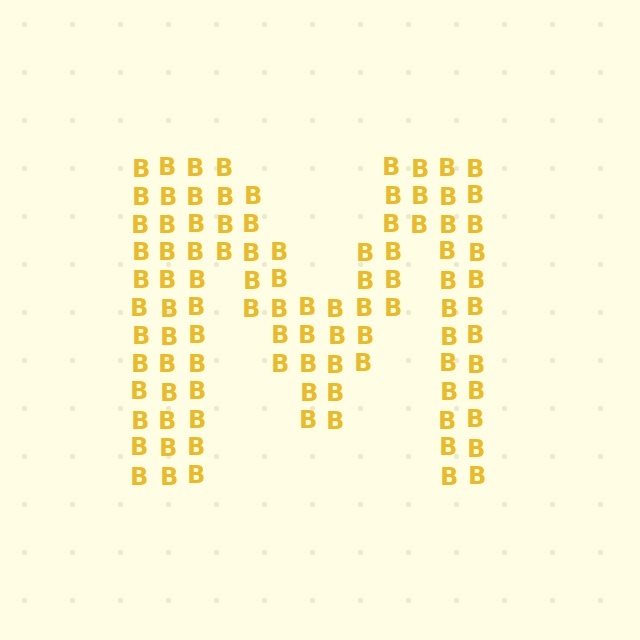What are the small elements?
The small elements are letter B's.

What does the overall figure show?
The overall figure shows the letter M.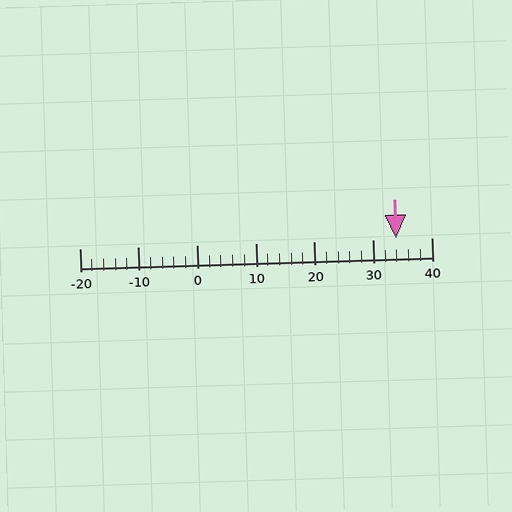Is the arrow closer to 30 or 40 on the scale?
The arrow is closer to 30.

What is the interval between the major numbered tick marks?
The major tick marks are spaced 10 units apart.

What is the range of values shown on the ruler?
The ruler shows values from -20 to 40.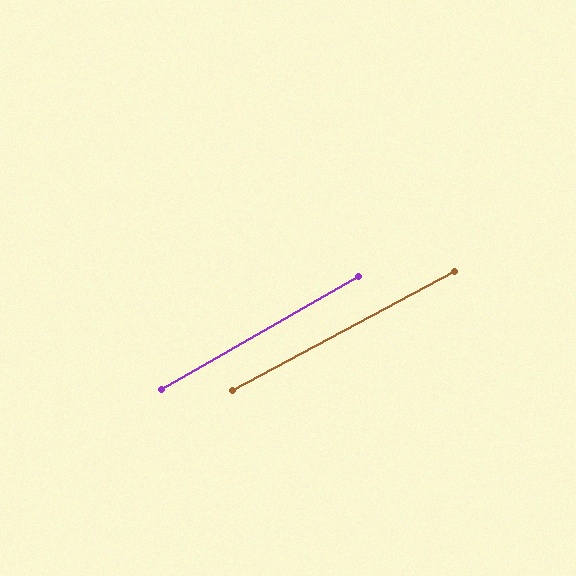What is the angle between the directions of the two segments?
Approximately 2 degrees.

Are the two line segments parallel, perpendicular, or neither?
Parallel — their directions differ by only 2.0°.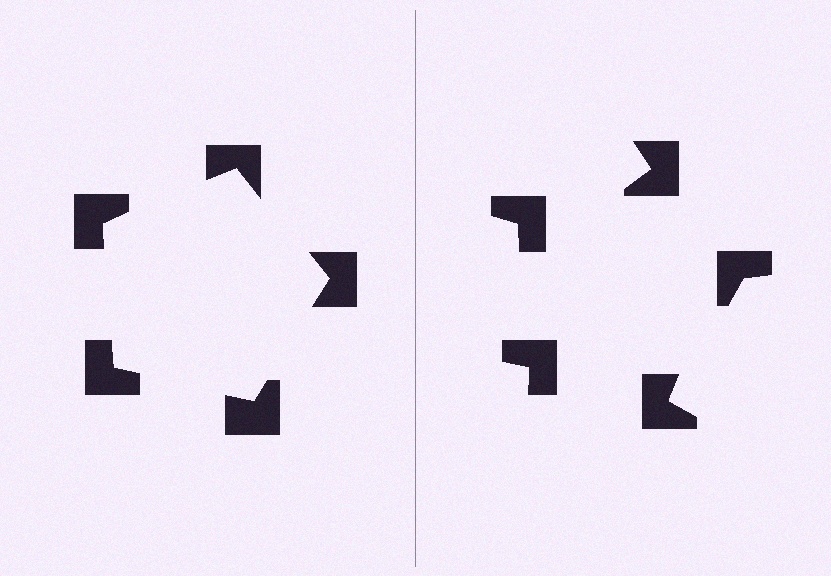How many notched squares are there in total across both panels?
10 — 5 on each side.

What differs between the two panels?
The notched squares are positioned identically on both sides; only the wedge orientations differ. On the left they align to a pentagon; on the right they are misaligned.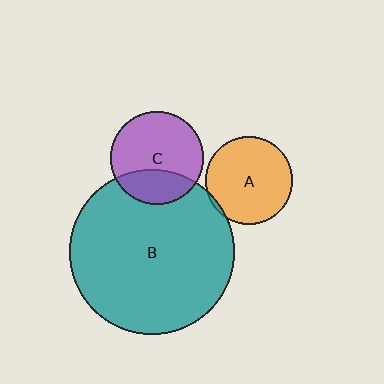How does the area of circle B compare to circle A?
Approximately 3.6 times.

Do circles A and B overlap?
Yes.